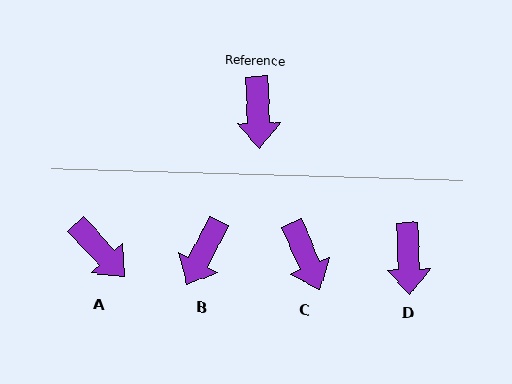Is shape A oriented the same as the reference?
No, it is off by about 40 degrees.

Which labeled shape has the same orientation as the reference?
D.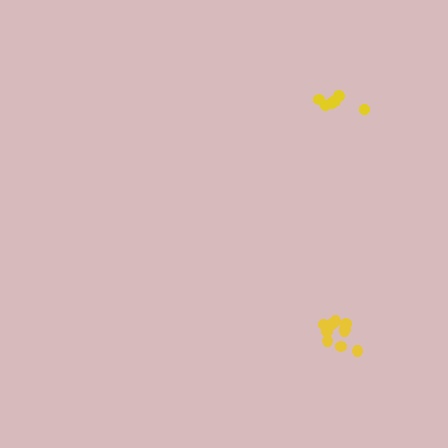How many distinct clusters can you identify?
There are 2 distinct clusters.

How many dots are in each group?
Group 1: 6 dots, Group 2: 10 dots (16 total).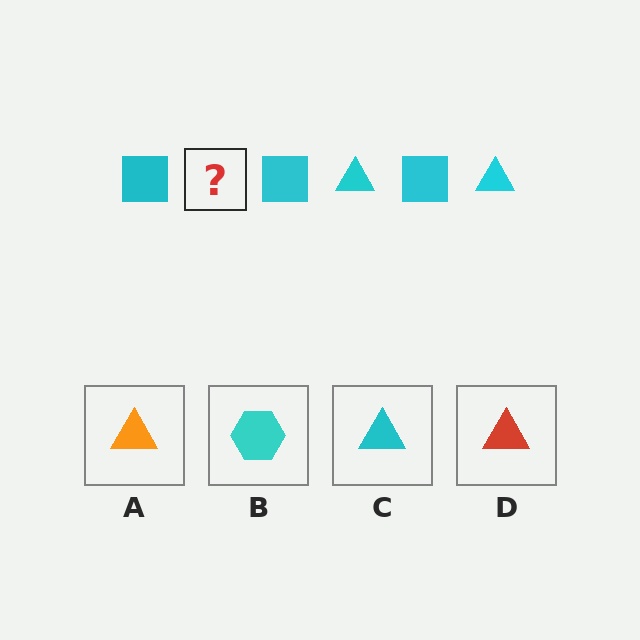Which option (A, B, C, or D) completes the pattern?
C.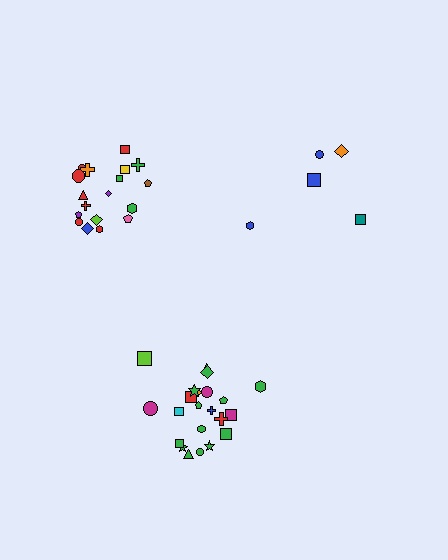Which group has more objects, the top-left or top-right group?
The top-left group.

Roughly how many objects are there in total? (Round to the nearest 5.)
Roughly 45 objects in total.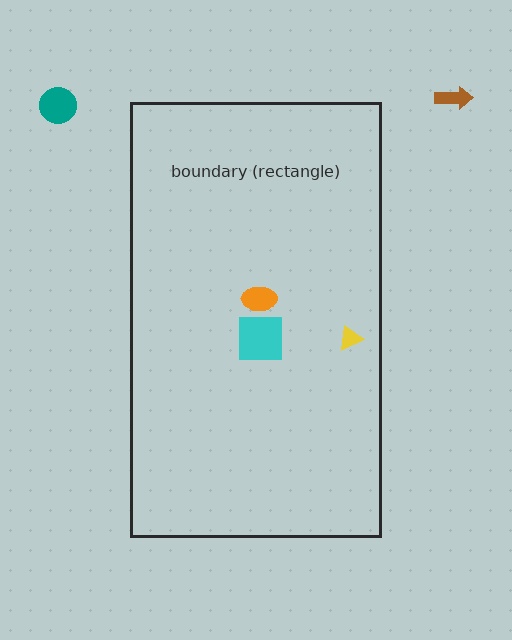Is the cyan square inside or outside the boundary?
Inside.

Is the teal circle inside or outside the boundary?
Outside.